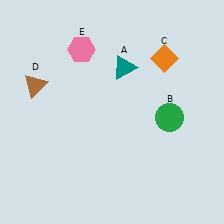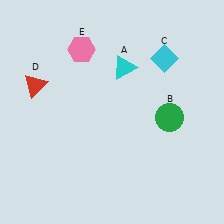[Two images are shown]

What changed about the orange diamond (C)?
In Image 1, C is orange. In Image 2, it changed to cyan.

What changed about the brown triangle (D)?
In Image 1, D is brown. In Image 2, it changed to red.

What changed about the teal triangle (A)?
In Image 1, A is teal. In Image 2, it changed to cyan.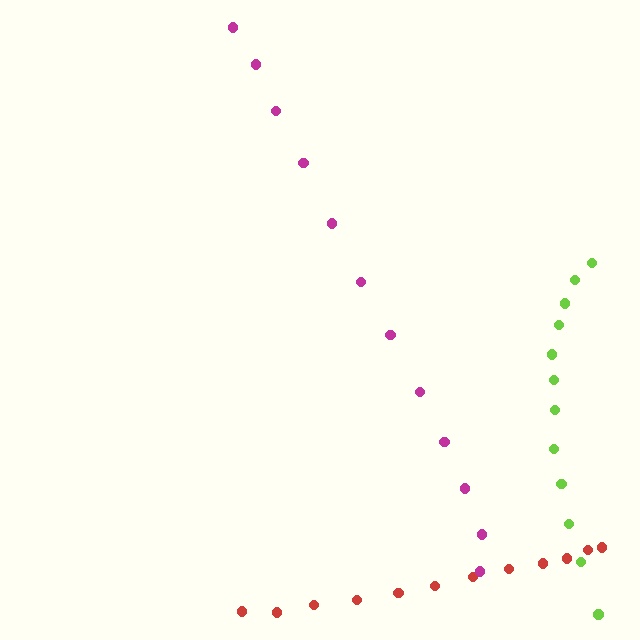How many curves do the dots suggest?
There are 3 distinct paths.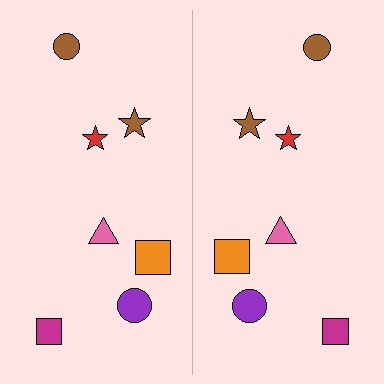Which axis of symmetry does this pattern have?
The pattern has a vertical axis of symmetry running through the center of the image.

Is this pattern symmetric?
Yes, this pattern has bilateral (reflection) symmetry.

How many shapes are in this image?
There are 14 shapes in this image.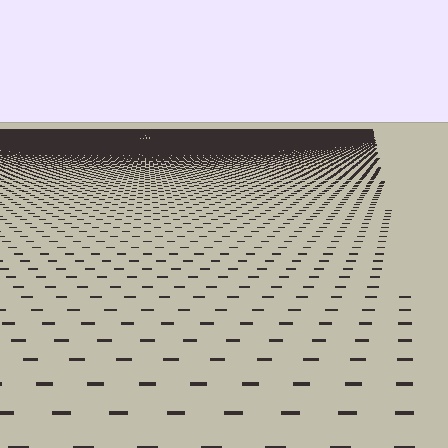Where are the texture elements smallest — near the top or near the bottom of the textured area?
Near the top.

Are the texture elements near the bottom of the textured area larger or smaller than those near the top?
Larger. Near the bottom, elements are closer to the viewer and appear at a bigger on-screen size.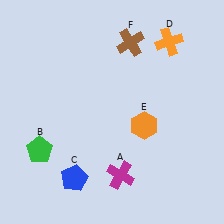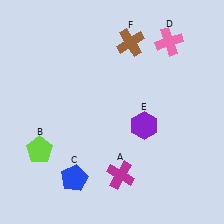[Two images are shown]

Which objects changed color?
B changed from green to lime. D changed from orange to pink. E changed from orange to purple.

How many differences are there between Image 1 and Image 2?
There are 3 differences between the two images.